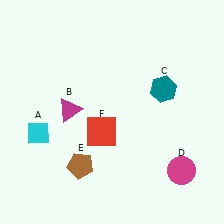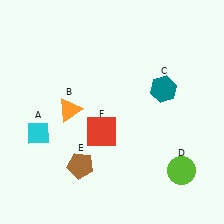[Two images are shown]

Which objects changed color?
B changed from magenta to orange. D changed from magenta to lime.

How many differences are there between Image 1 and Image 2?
There are 2 differences between the two images.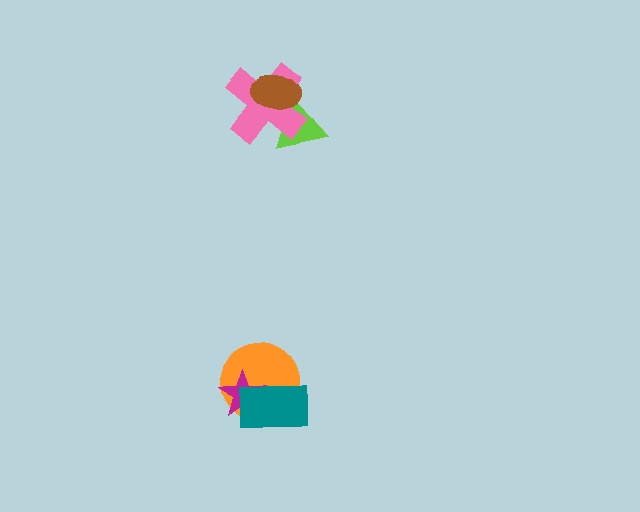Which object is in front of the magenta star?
The teal rectangle is in front of the magenta star.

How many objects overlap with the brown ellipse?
2 objects overlap with the brown ellipse.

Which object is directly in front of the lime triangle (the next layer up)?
The pink cross is directly in front of the lime triangle.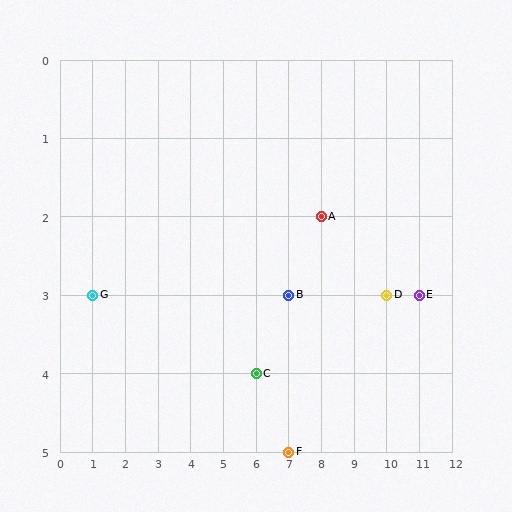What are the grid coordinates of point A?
Point A is at grid coordinates (8, 2).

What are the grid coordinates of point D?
Point D is at grid coordinates (10, 3).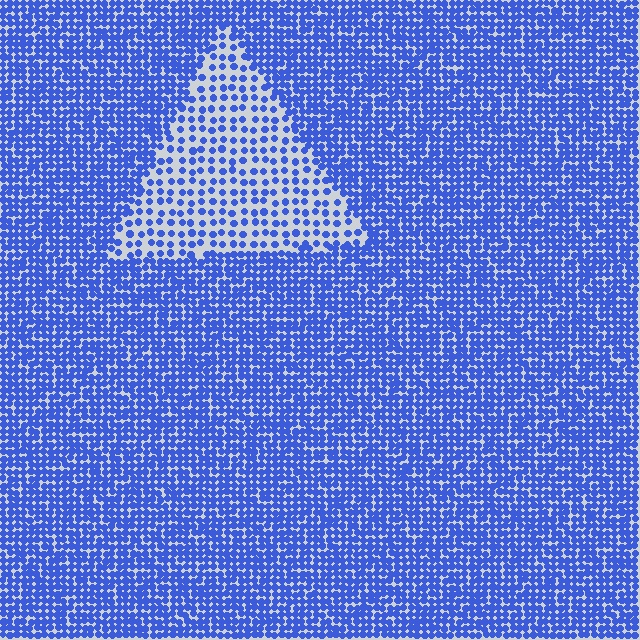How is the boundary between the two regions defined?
The boundary is defined by a change in element density (approximately 2.3x ratio). All elements are the same color, size, and shape.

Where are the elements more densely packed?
The elements are more densely packed outside the triangle boundary.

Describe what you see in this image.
The image contains small blue elements arranged at two different densities. A triangle-shaped region is visible where the elements are less densely packed than the surrounding area.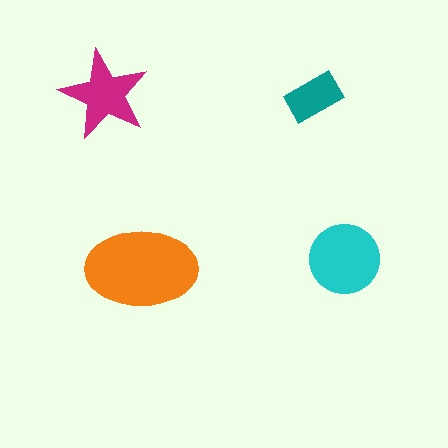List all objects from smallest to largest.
The teal rectangle, the magenta star, the cyan circle, the orange ellipse.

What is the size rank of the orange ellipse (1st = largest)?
1st.